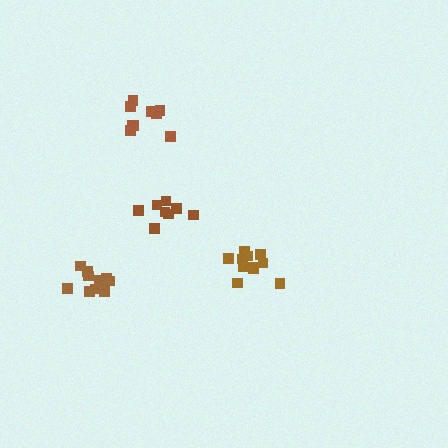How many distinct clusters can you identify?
There are 4 distinct clusters.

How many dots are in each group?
Group 1: 8 dots, Group 2: 9 dots, Group 3: 11 dots, Group 4: 11 dots (39 total).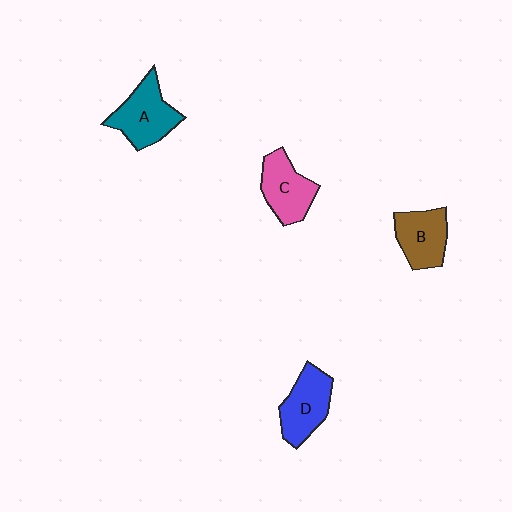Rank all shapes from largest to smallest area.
From largest to smallest: A (teal), D (blue), C (pink), B (brown).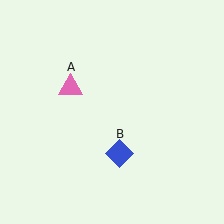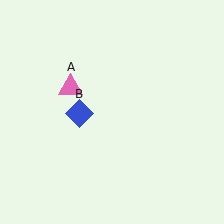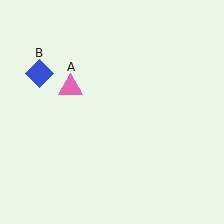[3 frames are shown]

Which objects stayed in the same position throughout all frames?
Pink triangle (object A) remained stationary.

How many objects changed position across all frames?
1 object changed position: blue diamond (object B).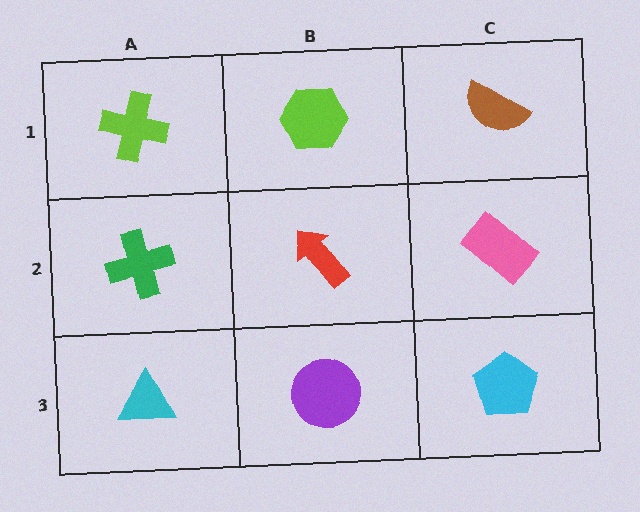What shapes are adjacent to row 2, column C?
A brown semicircle (row 1, column C), a cyan pentagon (row 3, column C), a red arrow (row 2, column B).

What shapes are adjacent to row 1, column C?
A pink rectangle (row 2, column C), a lime hexagon (row 1, column B).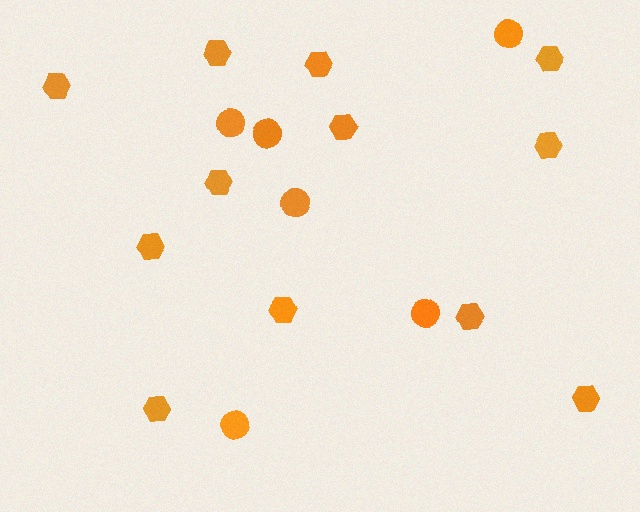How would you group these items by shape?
There are 2 groups: one group of circles (6) and one group of hexagons (12).